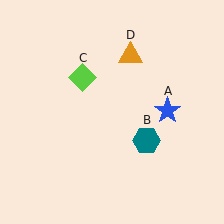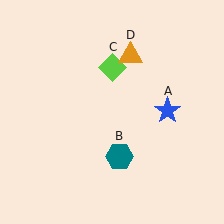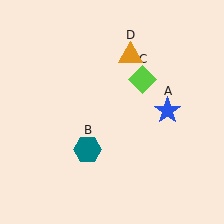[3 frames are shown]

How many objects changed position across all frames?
2 objects changed position: teal hexagon (object B), lime diamond (object C).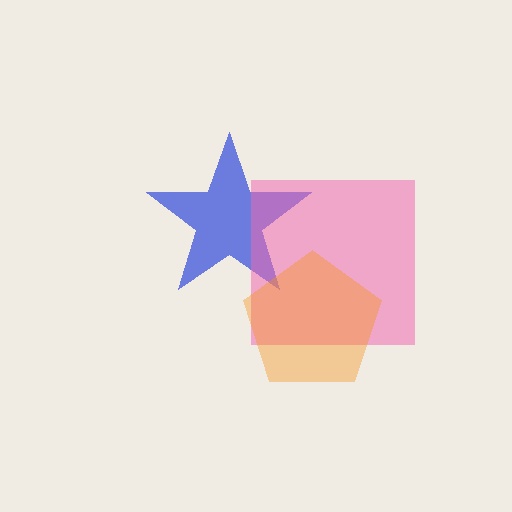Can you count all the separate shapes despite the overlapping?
Yes, there are 3 separate shapes.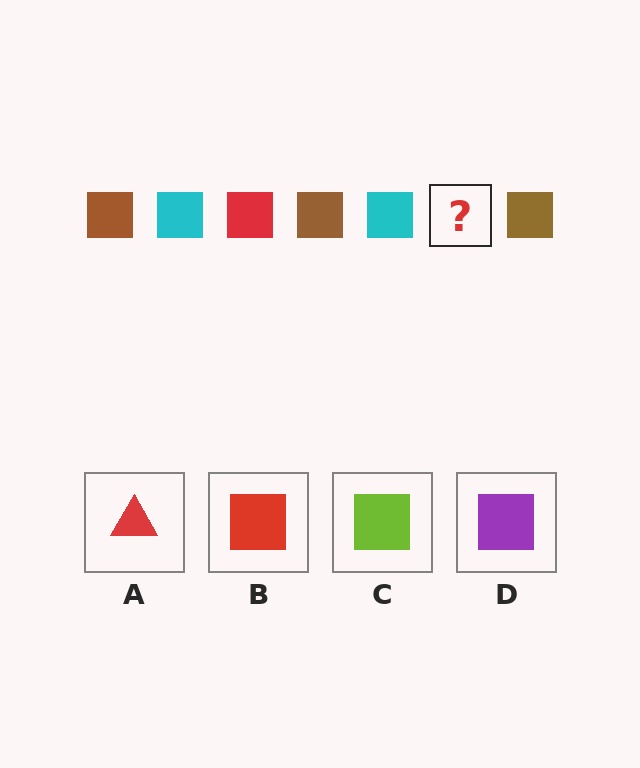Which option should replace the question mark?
Option B.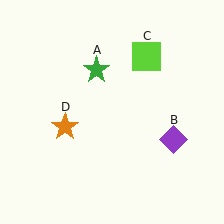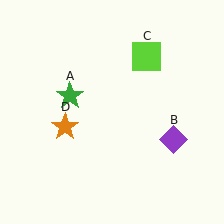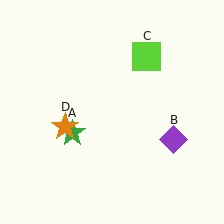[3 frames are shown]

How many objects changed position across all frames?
1 object changed position: green star (object A).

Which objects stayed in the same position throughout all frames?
Purple diamond (object B) and lime square (object C) and orange star (object D) remained stationary.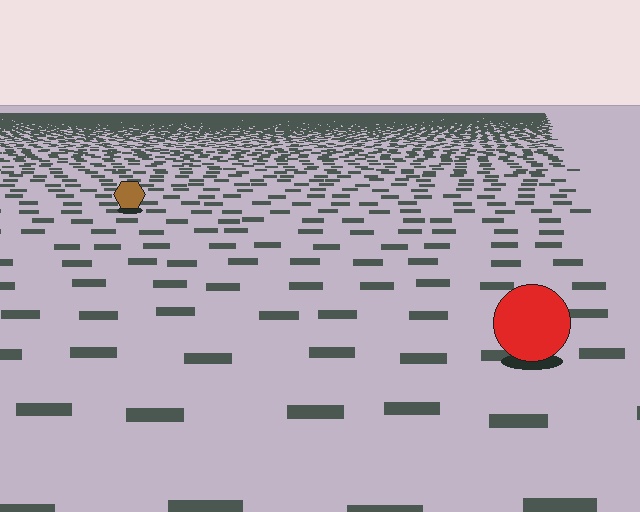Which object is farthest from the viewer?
The brown hexagon is farthest from the viewer. It appears smaller and the ground texture around it is denser.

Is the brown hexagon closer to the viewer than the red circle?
No. The red circle is closer — you can tell from the texture gradient: the ground texture is coarser near it.